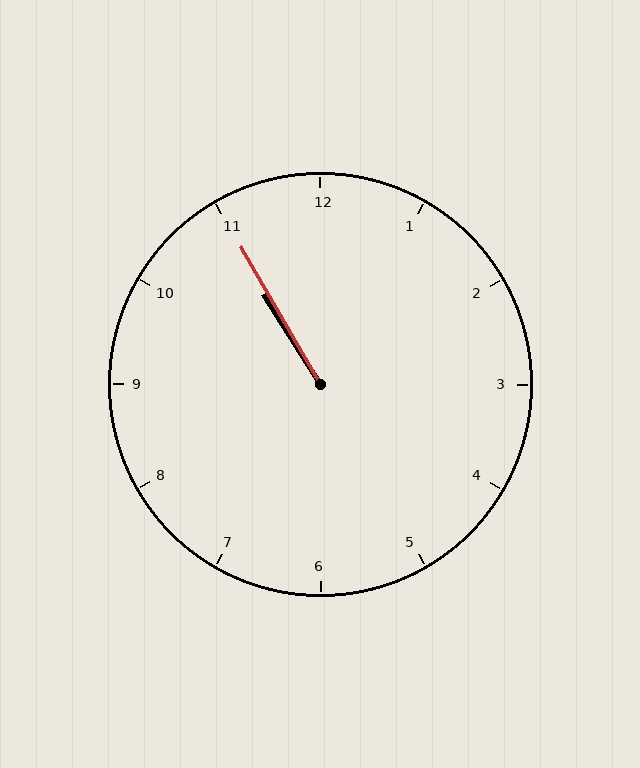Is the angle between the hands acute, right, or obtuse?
It is acute.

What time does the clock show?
10:55.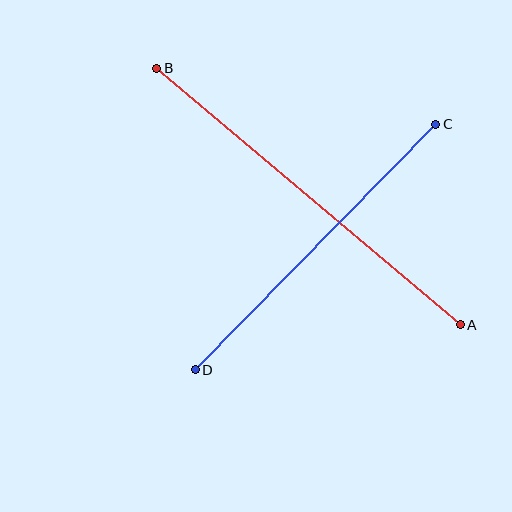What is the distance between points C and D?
The distance is approximately 344 pixels.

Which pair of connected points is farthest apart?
Points A and B are farthest apart.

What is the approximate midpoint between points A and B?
The midpoint is at approximately (308, 196) pixels.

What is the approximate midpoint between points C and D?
The midpoint is at approximately (316, 247) pixels.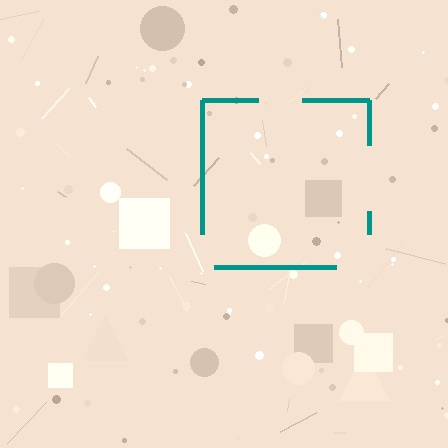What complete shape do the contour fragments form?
The contour fragments form a square.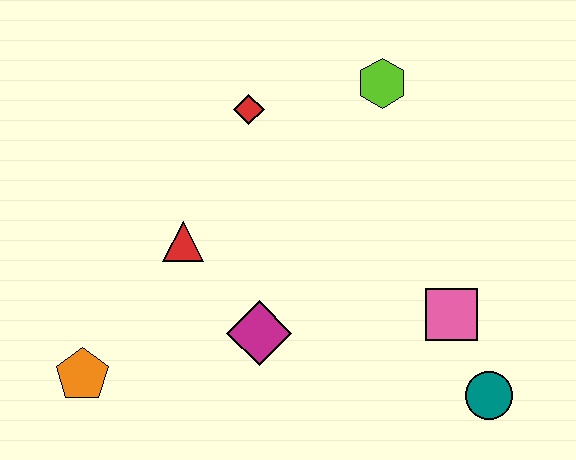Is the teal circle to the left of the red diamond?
No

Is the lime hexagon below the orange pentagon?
No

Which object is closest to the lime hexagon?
The red diamond is closest to the lime hexagon.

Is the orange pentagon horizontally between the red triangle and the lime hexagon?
No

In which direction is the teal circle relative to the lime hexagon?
The teal circle is below the lime hexagon.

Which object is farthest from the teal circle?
The orange pentagon is farthest from the teal circle.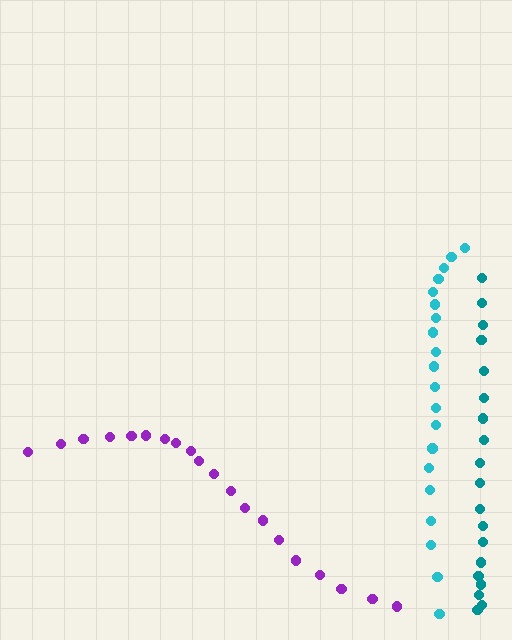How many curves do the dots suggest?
There are 3 distinct paths.